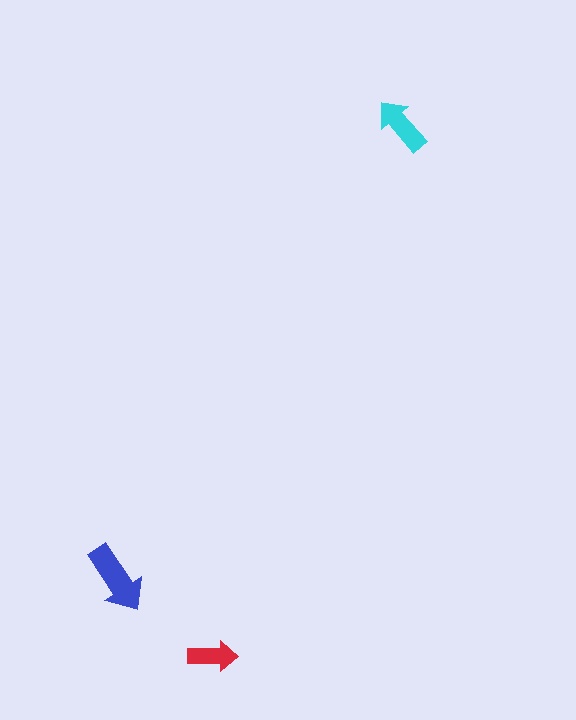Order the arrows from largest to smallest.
the blue one, the cyan one, the red one.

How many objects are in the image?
There are 3 objects in the image.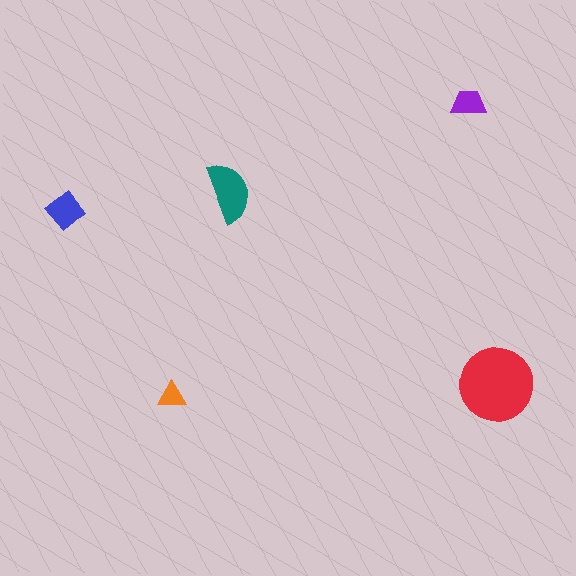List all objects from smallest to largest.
The orange triangle, the purple trapezoid, the blue diamond, the teal semicircle, the red circle.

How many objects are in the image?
There are 5 objects in the image.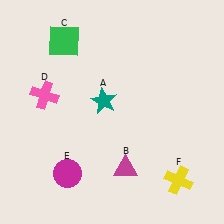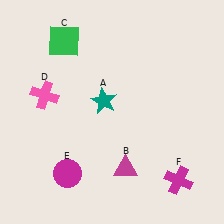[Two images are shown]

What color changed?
The cross (F) changed from yellow in Image 1 to magenta in Image 2.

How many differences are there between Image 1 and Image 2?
There is 1 difference between the two images.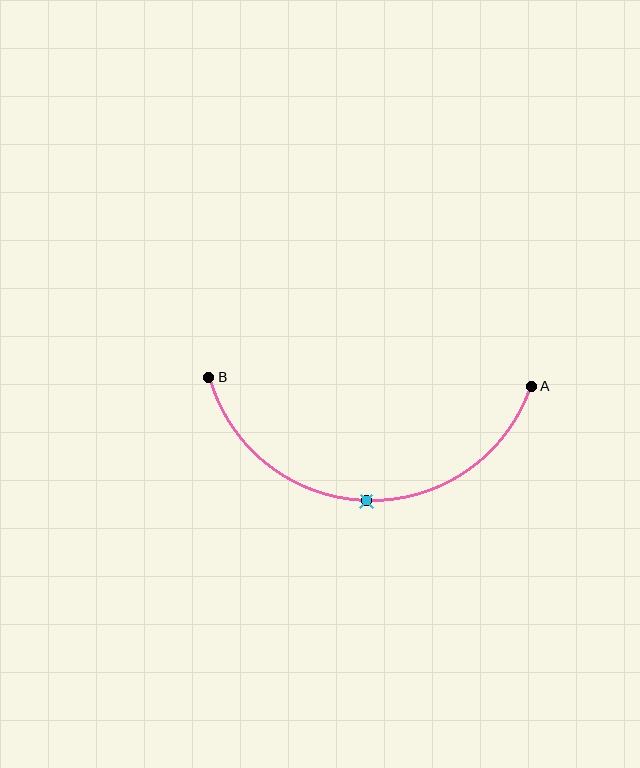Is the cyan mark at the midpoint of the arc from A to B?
Yes. The cyan mark lies on the arc at equal arc-length from both A and B — it is the arc midpoint.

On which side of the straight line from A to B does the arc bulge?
The arc bulges below the straight line connecting A and B.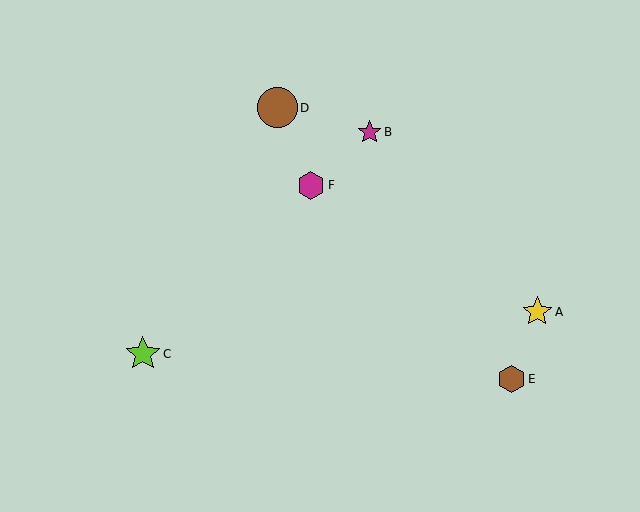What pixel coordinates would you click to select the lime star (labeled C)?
Click at (143, 354) to select the lime star C.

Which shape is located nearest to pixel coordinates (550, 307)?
The yellow star (labeled A) at (537, 312) is nearest to that location.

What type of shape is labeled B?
Shape B is a magenta star.